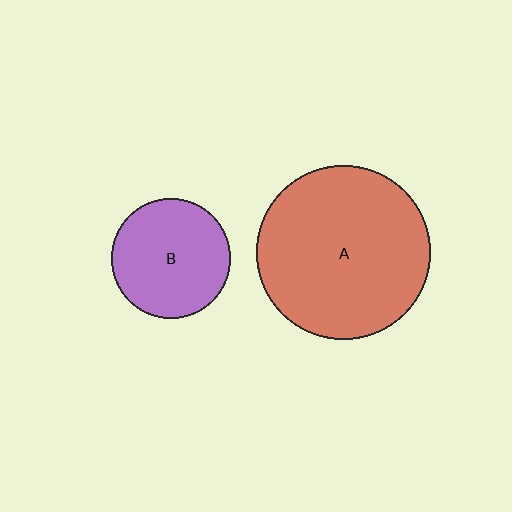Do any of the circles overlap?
No, none of the circles overlap.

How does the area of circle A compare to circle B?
Approximately 2.1 times.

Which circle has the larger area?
Circle A (red).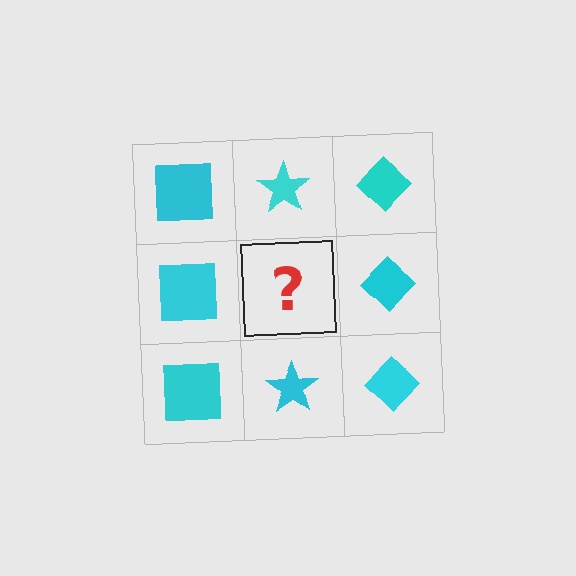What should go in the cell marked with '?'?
The missing cell should contain a cyan star.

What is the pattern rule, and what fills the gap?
The rule is that each column has a consistent shape. The gap should be filled with a cyan star.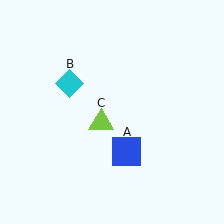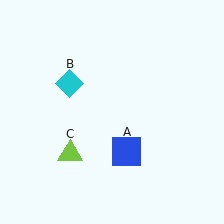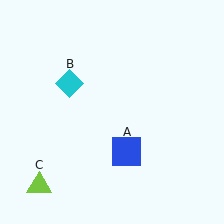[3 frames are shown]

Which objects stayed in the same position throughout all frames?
Blue square (object A) and cyan diamond (object B) remained stationary.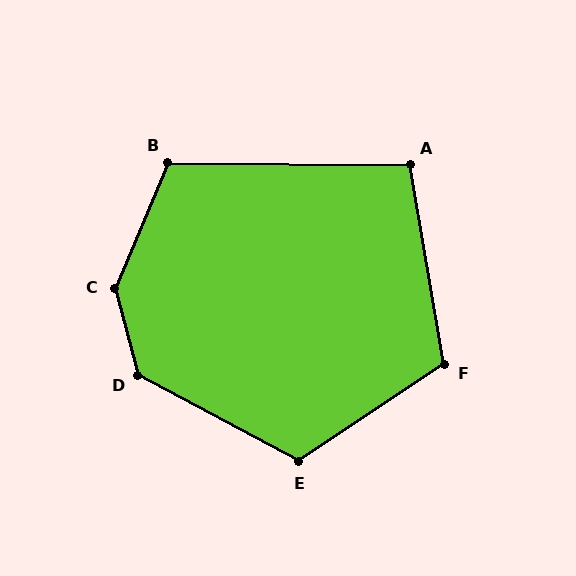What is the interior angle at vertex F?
Approximately 114 degrees (obtuse).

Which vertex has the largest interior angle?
C, at approximately 142 degrees.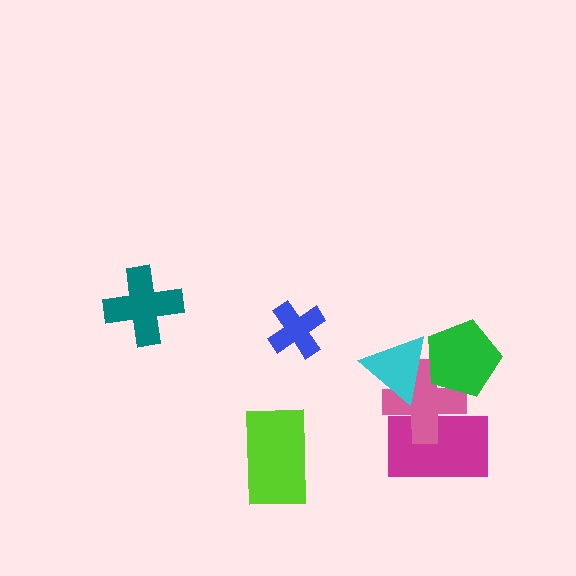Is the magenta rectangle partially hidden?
Yes, it is partially covered by another shape.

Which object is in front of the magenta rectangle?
The pink cross is in front of the magenta rectangle.